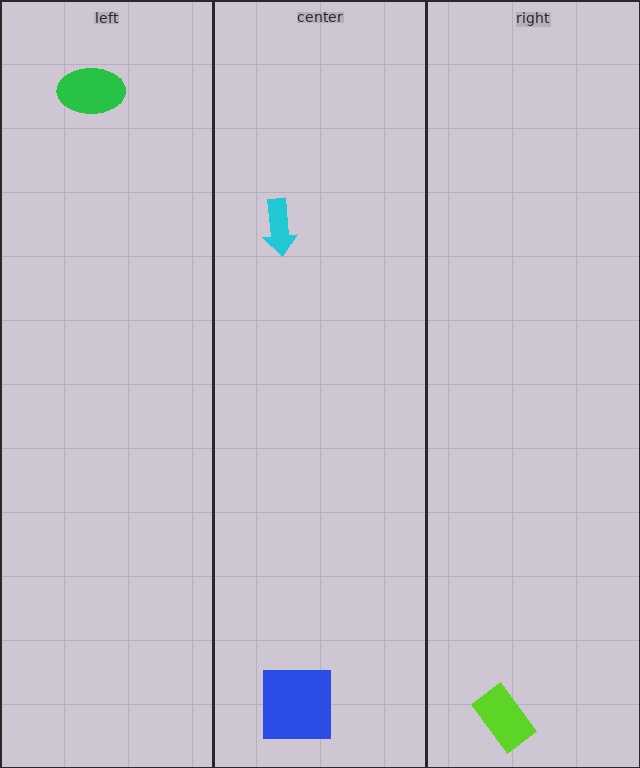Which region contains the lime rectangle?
The right region.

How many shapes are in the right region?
1.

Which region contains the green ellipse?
The left region.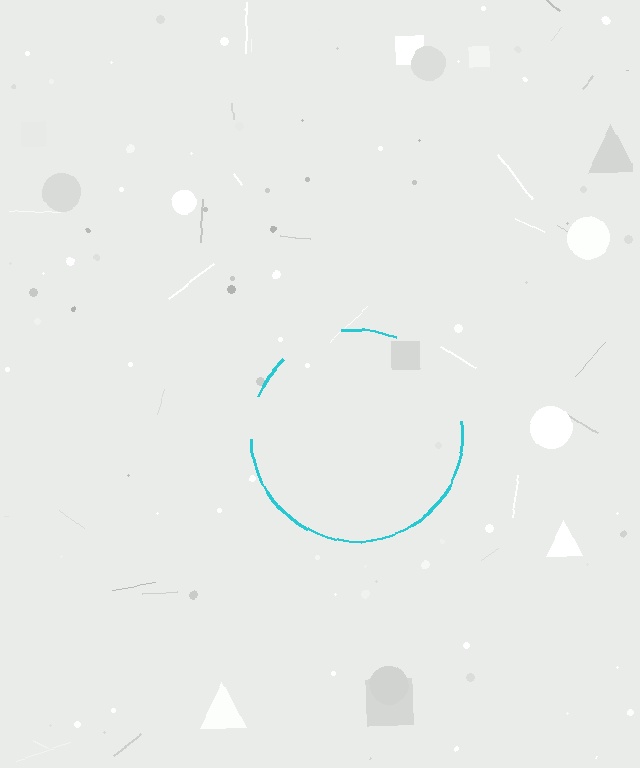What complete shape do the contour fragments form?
The contour fragments form a circle.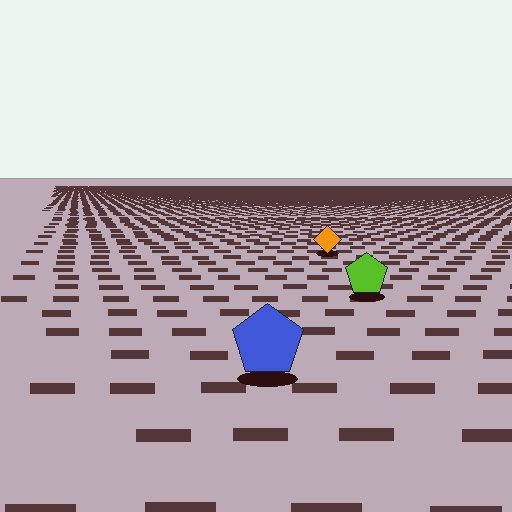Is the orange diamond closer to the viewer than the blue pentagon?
No. The blue pentagon is closer — you can tell from the texture gradient: the ground texture is coarser near it.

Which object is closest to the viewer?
The blue pentagon is closest. The texture marks near it are larger and more spread out.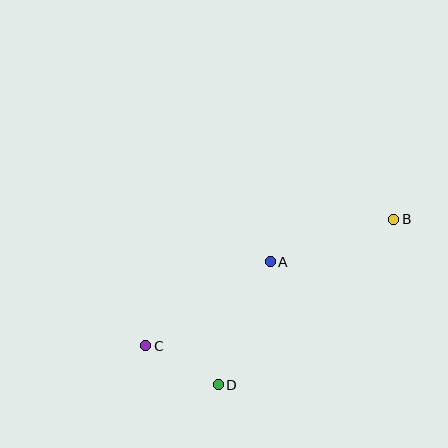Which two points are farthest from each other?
Points B and C are farthest from each other.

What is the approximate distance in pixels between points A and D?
The distance between A and D is approximately 133 pixels.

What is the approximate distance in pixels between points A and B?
The distance between A and B is approximately 131 pixels.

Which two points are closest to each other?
Points C and D are closest to each other.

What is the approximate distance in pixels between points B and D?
The distance between B and D is approximately 241 pixels.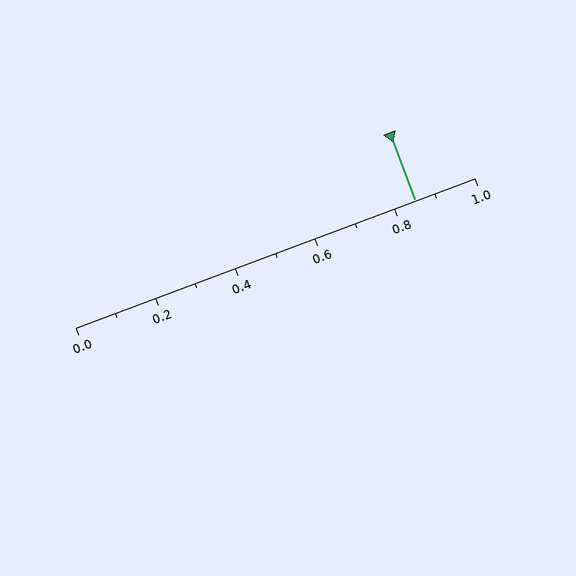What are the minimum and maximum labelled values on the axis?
The axis runs from 0.0 to 1.0.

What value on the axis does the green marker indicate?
The marker indicates approximately 0.85.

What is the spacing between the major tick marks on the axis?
The major ticks are spaced 0.2 apart.